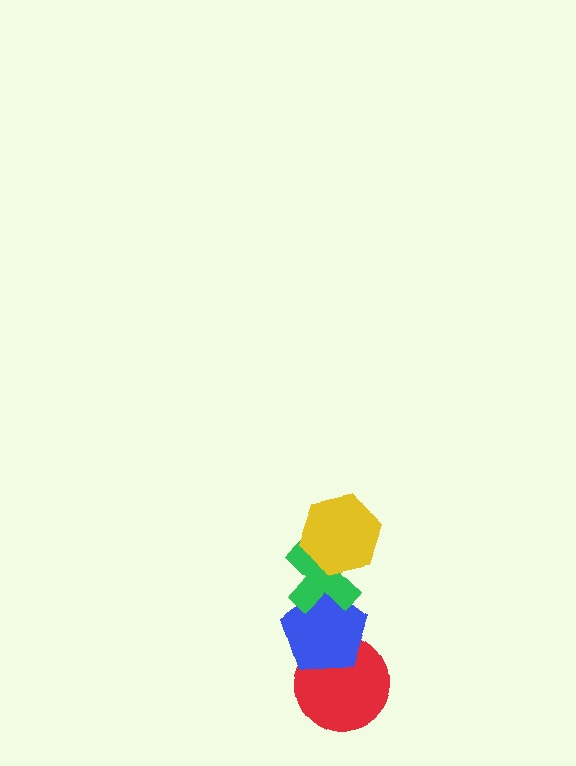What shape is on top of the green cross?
The yellow hexagon is on top of the green cross.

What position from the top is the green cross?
The green cross is 2nd from the top.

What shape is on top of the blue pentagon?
The green cross is on top of the blue pentagon.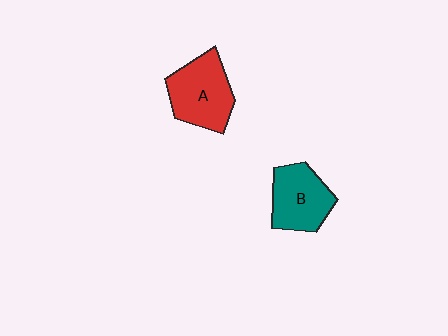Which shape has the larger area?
Shape A (red).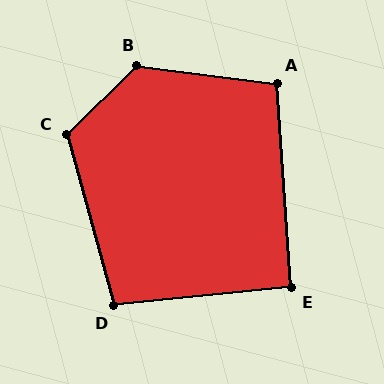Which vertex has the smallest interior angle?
E, at approximately 92 degrees.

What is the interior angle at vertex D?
Approximately 100 degrees (obtuse).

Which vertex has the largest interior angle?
B, at approximately 128 degrees.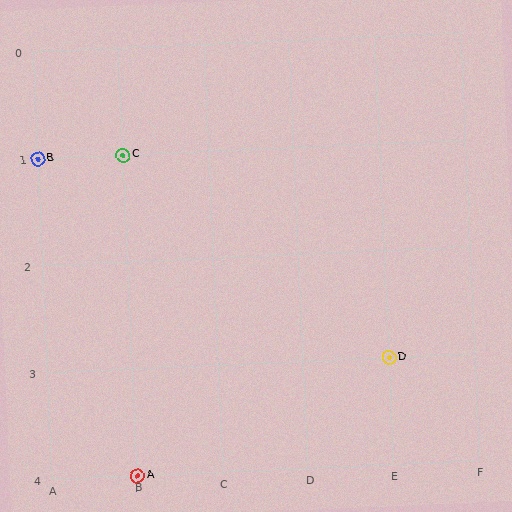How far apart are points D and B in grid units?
Points D and B are 4 columns and 2 rows apart (about 4.5 grid units diagonally).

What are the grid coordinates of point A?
Point A is at grid coordinates (B, 4).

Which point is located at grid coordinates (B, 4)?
Point A is at (B, 4).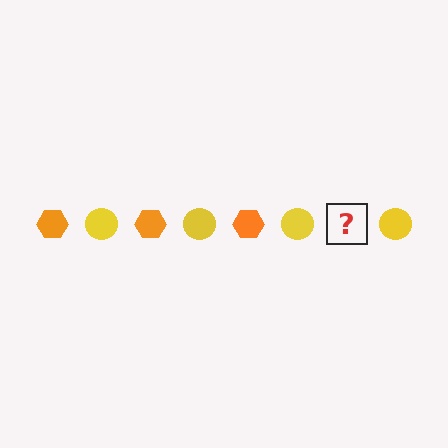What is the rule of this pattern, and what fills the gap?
The rule is that the pattern alternates between orange hexagon and yellow circle. The gap should be filled with an orange hexagon.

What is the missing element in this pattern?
The missing element is an orange hexagon.